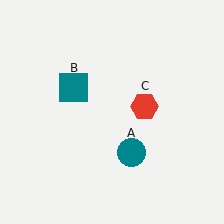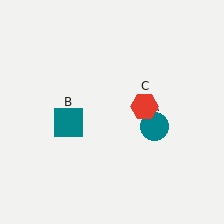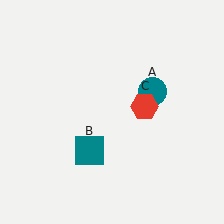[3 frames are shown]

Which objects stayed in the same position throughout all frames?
Red hexagon (object C) remained stationary.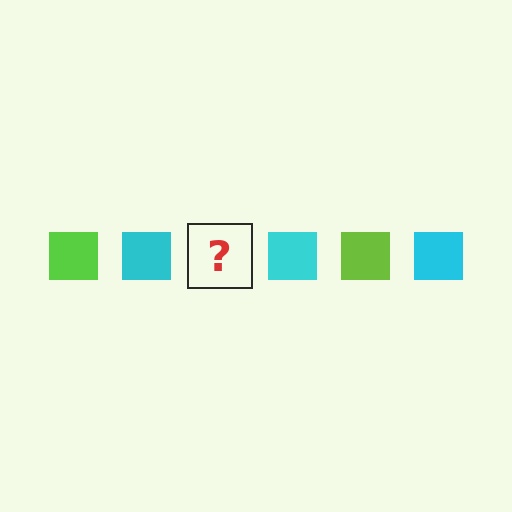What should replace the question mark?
The question mark should be replaced with a lime square.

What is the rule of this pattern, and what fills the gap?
The rule is that the pattern cycles through lime, cyan squares. The gap should be filled with a lime square.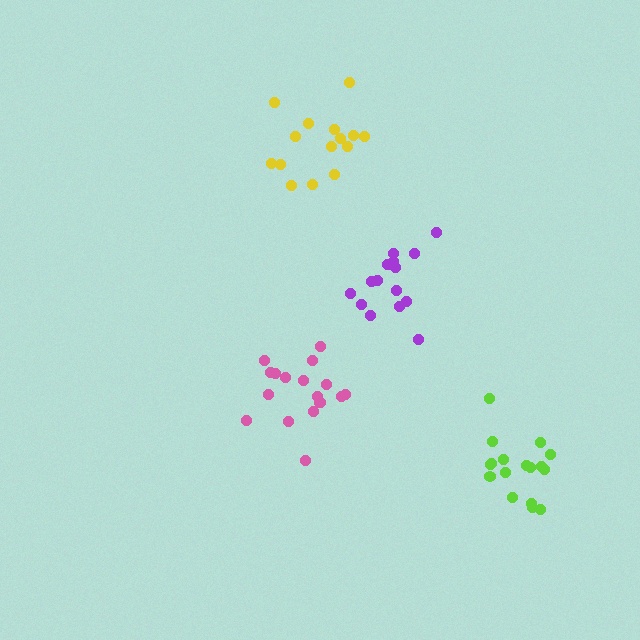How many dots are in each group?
Group 1: 15 dots, Group 2: 18 dots, Group 3: 17 dots, Group 4: 15 dots (65 total).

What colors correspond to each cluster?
The clusters are colored: yellow, pink, lime, purple.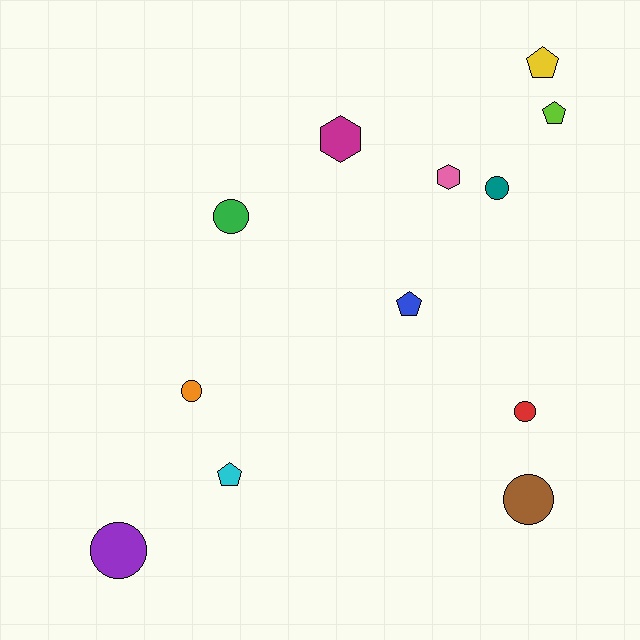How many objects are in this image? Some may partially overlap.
There are 12 objects.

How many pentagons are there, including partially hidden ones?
There are 4 pentagons.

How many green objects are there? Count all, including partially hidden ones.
There is 1 green object.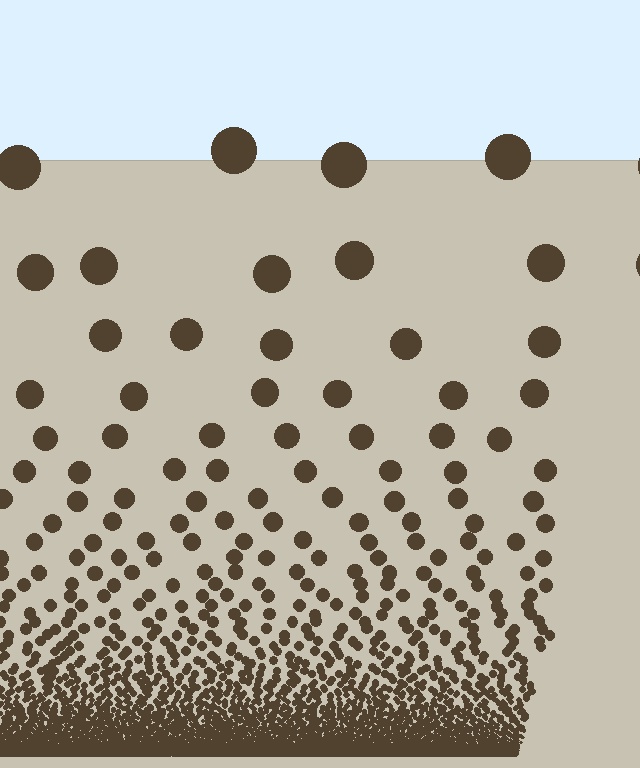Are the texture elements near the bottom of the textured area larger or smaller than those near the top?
Smaller. The gradient is inverted — elements near the bottom are smaller and denser.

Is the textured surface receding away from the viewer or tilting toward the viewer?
The surface appears to tilt toward the viewer. Texture elements get larger and sparser toward the top.